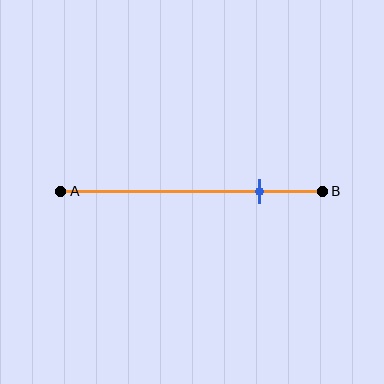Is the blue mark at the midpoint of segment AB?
No, the mark is at about 75% from A, not at the 50% midpoint.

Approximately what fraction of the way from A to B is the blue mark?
The blue mark is approximately 75% of the way from A to B.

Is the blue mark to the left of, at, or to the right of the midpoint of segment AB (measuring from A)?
The blue mark is to the right of the midpoint of segment AB.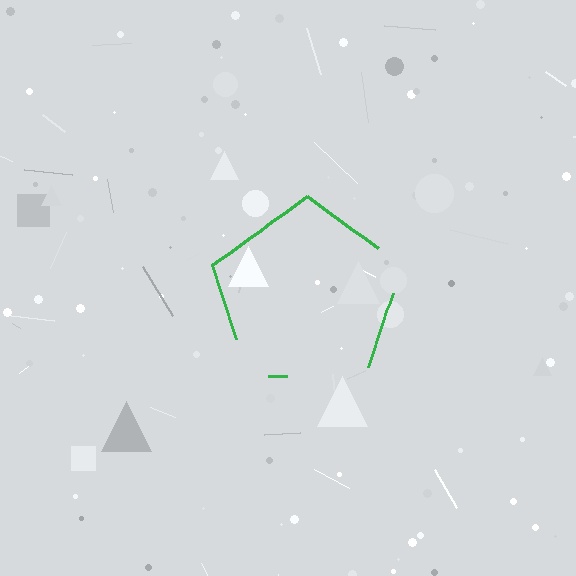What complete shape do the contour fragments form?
The contour fragments form a pentagon.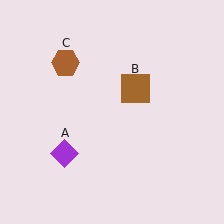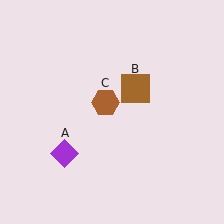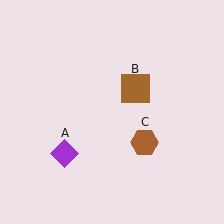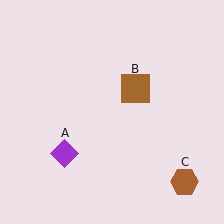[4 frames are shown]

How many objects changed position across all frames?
1 object changed position: brown hexagon (object C).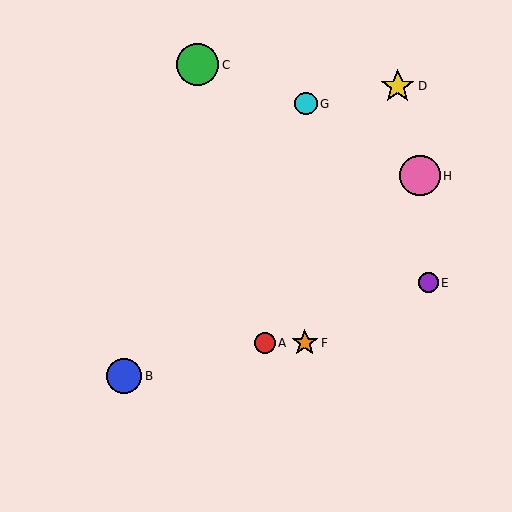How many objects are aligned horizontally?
2 objects (A, F) are aligned horizontally.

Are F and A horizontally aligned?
Yes, both are at y≈343.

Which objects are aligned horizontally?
Objects A, F are aligned horizontally.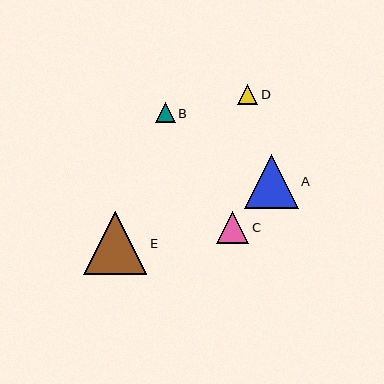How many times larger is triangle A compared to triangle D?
Triangle A is approximately 2.6 times the size of triangle D.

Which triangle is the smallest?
Triangle B is the smallest with a size of approximately 20 pixels.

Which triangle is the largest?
Triangle E is the largest with a size of approximately 63 pixels.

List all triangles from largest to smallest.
From largest to smallest: E, A, C, D, B.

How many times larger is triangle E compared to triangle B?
Triangle E is approximately 3.1 times the size of triangle B.